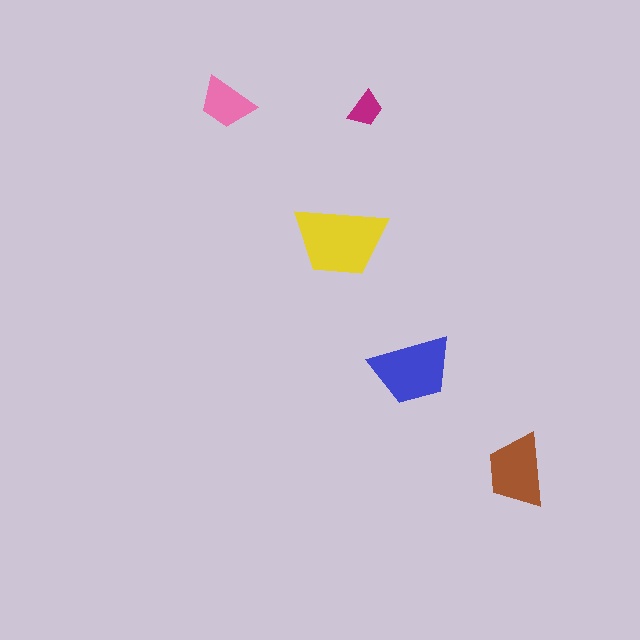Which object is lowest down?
The brown trapezoid is bottommost.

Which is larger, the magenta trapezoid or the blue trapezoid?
The blue one.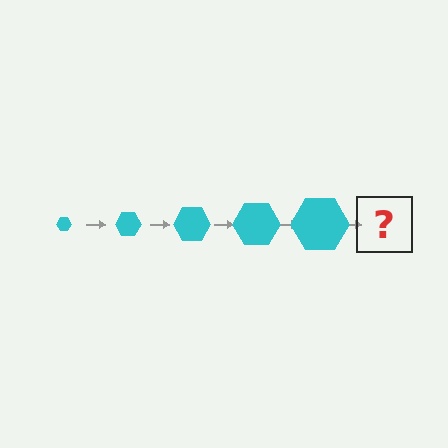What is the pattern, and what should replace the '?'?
The pattern is that the hexagon gets progressively larger each step. The '?' should be a cyan hexagon, larger than the previous one.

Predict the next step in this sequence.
The next step is a cyan hexagon, larger than the previous one.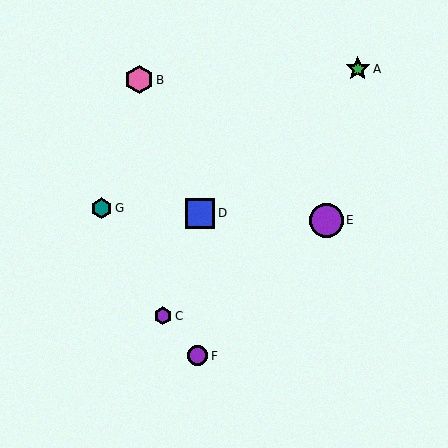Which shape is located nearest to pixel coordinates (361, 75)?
The green star (labeled A) at (358, 69) is nearest to that location.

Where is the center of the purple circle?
The center of the purple circle is at (326, 220).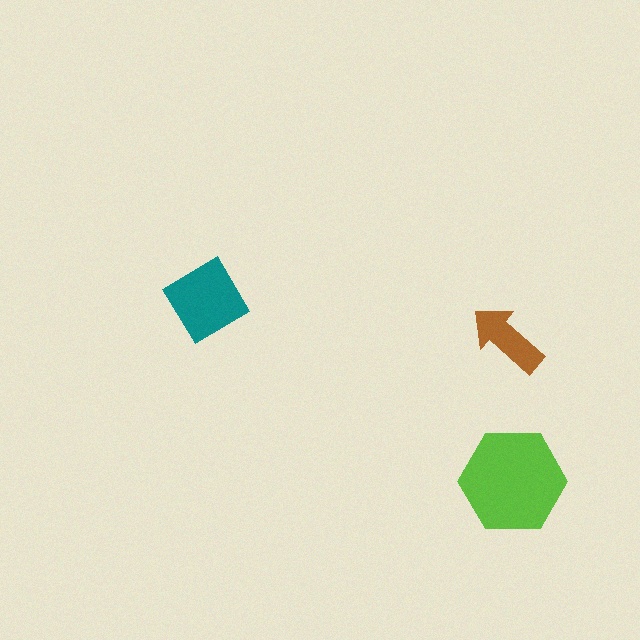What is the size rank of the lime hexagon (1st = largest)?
1st.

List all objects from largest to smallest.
The lime hexagon, the teal diamond, the brown arrow.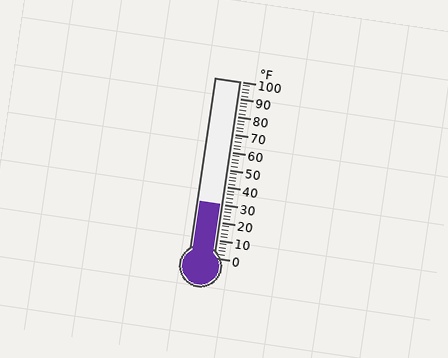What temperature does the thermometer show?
The thermometer shows approximately 30°F.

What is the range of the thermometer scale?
The thermometer scale ranges from 0°F to 100°F.